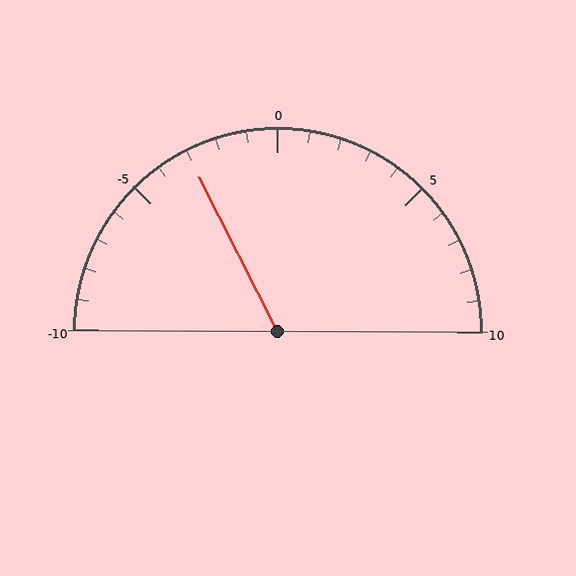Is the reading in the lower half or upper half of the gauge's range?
The reading is in the lower half of the range (-10 to 10).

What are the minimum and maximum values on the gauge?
The gauge ranges from -10 to 10.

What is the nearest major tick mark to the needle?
The nearest major tick mark is -5.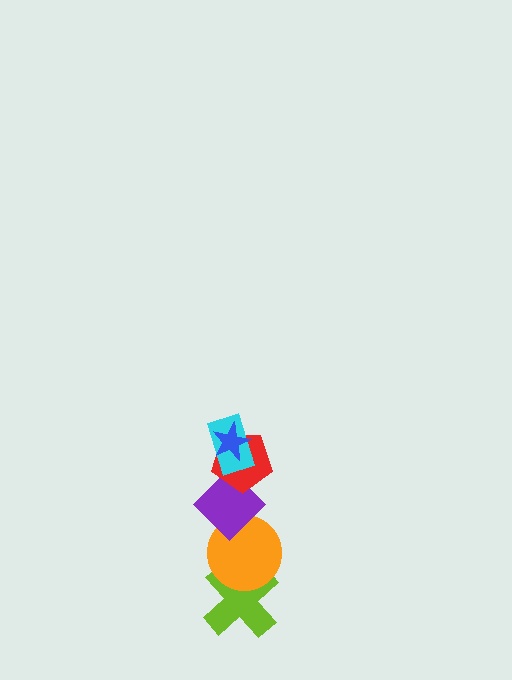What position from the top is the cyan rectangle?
The cyan rectangle is 2nd from the top.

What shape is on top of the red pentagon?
The cyan rectangle is on top of the red pentagon.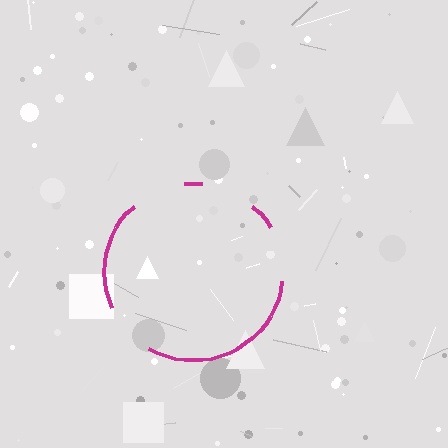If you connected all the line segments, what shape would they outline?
They would outline a circle.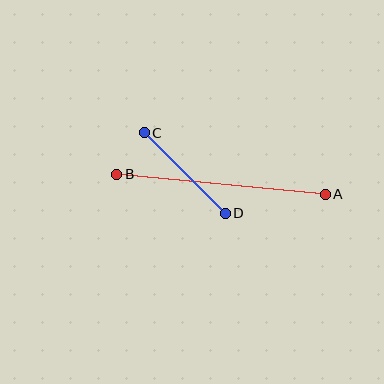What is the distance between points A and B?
The distance is approximately 210 pixels.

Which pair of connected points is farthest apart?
Points A and B are farthest apart.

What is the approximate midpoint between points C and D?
The midpoint is at approximately (185, 173) pixels.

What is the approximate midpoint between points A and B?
The midpoint is at approximately (221, 184) pixels.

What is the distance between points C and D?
The distance is approximately 114 pixels.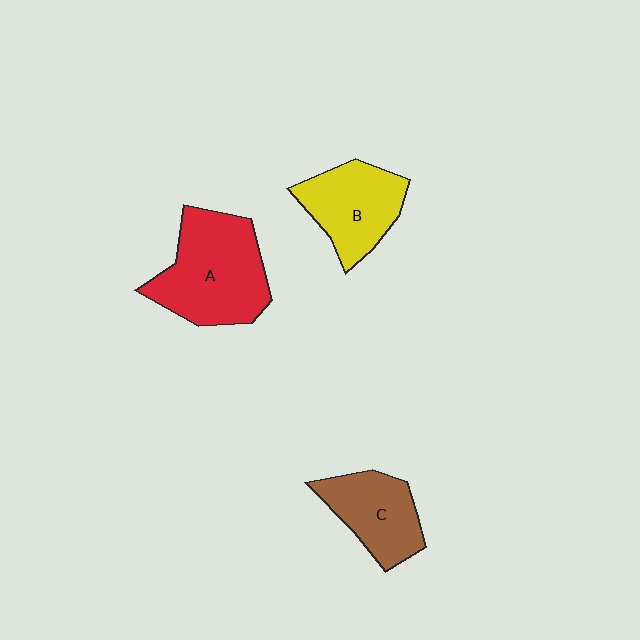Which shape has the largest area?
Shape A (red).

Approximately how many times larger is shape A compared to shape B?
Approximately 1.4 times.